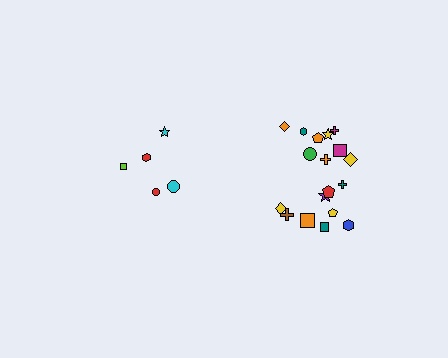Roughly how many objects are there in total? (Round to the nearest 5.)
Roughly 25 objects in total.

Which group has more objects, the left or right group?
The right group.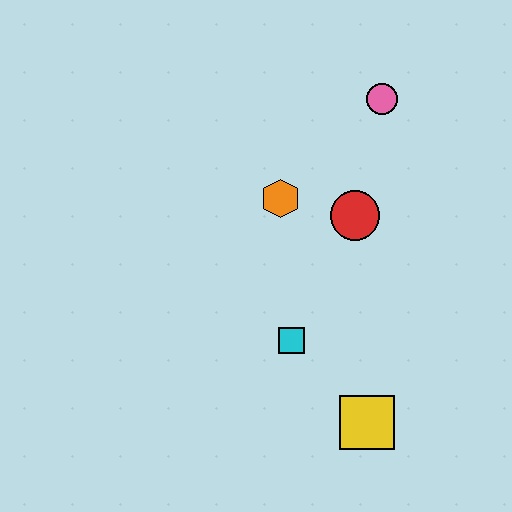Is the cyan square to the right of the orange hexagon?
Yes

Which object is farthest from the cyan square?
The pink circle is farthest from the cyan square.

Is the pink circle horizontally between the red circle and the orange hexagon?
No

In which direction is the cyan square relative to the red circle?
The cyan square is below the red circle.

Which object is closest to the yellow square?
The cyan square is closest to the yellow square.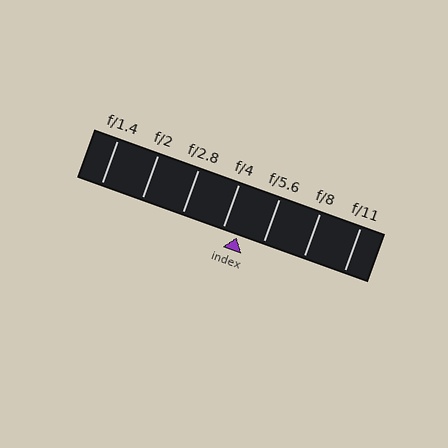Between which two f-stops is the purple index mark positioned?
The index mark is between f/4 and f/5.6.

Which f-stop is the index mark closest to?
The index mark is closest to f/4.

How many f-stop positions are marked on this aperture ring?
There are 7 f-stop positions marked.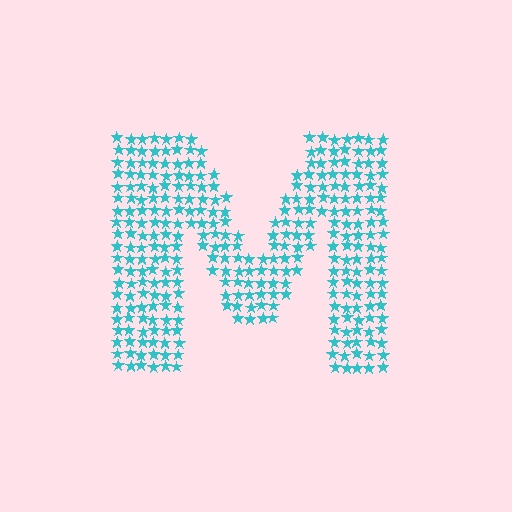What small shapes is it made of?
It is made of small stars.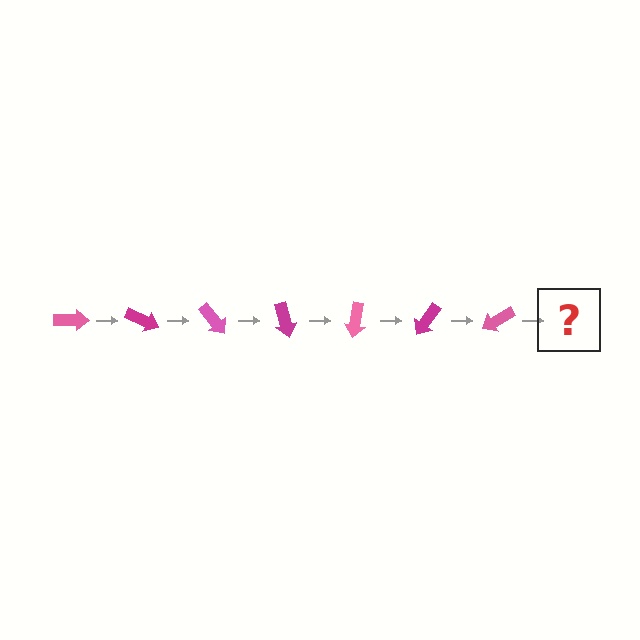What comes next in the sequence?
The next element should be a magenta arrow, rotated 175 degrees from the start.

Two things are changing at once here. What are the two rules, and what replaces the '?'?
The two rules are that it rotates 25 degrees each step and the color cycles through pink and magenta. The '?' should be a magenta arrow, rotated 175 degrees from the start.